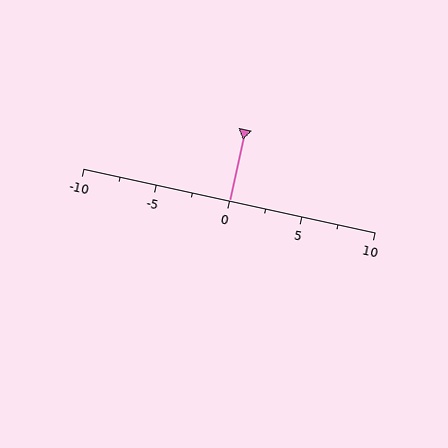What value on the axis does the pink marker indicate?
The marker indicates approximately 0.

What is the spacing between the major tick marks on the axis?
The major ticks are spaced 5 apart.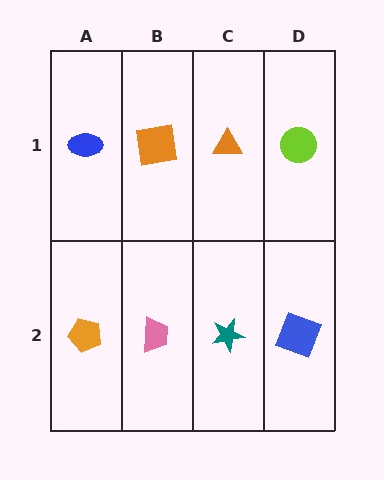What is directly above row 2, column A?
A blue ellipse.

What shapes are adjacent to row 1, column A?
An orange pentagon (row 2, column A), an orange square (row 1, column B).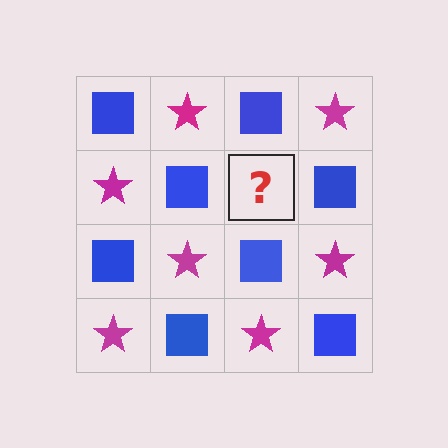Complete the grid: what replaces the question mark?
The question mark should be replaced with a magenta star.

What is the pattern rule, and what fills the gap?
The rule is that it alternates blue square and magenta star in a checkerboard pattern. The gap should be filled with a magenta star.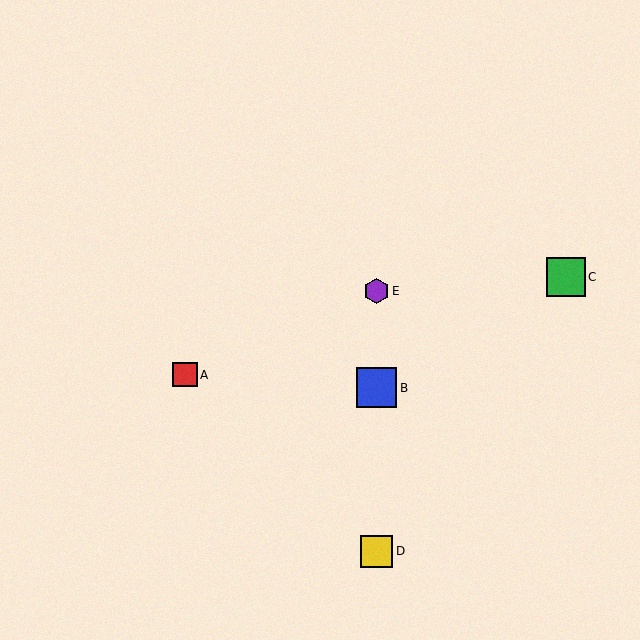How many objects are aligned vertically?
3 objects (B, D, E) are aligned vertically.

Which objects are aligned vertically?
Objects B, D, E are aligned vertically.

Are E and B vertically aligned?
Yes, both are at x≈377.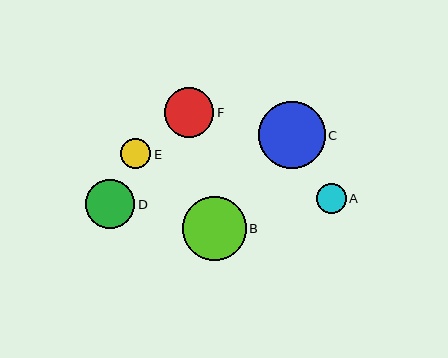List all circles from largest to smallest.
From largest to smallest: C, B, F, D, E, A.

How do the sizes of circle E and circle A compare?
Circle E and circle A are approximately the same size.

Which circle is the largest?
Circle C is the largest with a size of approximately 66 pixels.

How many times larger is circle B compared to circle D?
Circle B is approximately 1.3 times the size of circle D.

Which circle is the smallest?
Circle A is the smallest with a size of approximately 30 pixels.